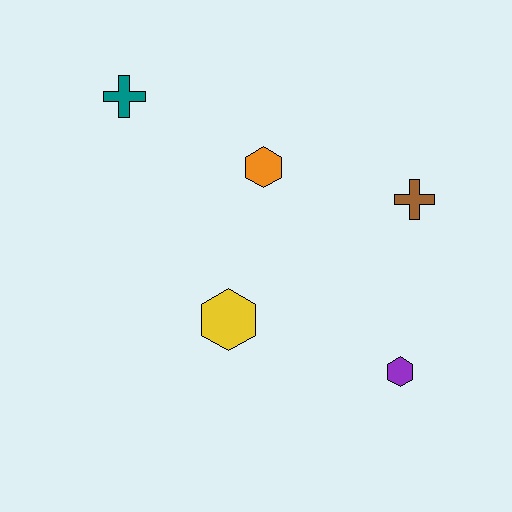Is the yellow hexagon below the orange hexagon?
Yes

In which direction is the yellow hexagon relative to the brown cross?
The yellow hexagon is to the left of the brown cross.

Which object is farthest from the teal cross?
The purple hexagon is farthest from the teal cross.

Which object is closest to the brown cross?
The orange hexagon is closest to the brown cross.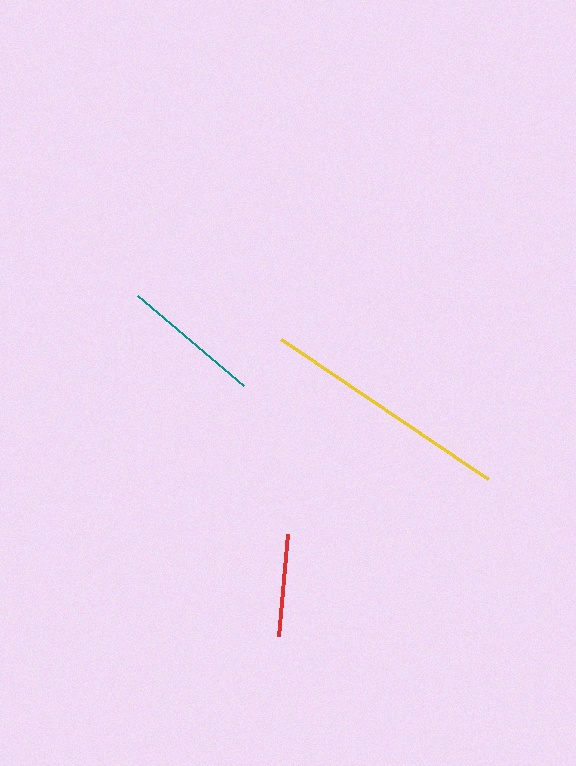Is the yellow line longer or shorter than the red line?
The yellow line is longer than the red line.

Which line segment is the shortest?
The red line is the shortest at approximately 101 pixels.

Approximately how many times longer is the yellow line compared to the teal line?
The yellow line is approximately 1.8 times the length of the teal line.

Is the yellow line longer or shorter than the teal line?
The yellow line is longer than the teal line.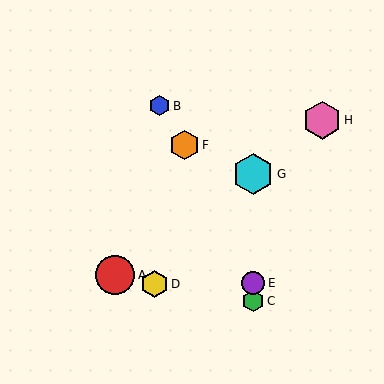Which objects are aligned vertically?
Objects C, E, G are aligned vertically.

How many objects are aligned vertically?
3 objects (C, E, G) are aligned vertically.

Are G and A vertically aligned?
No, G is at x≈253 and A is at x≈115.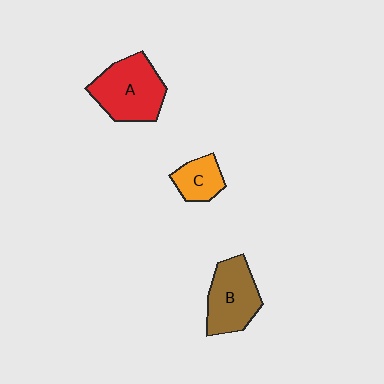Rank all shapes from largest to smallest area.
From largest to smallest: A (red), B (brown), C (orange).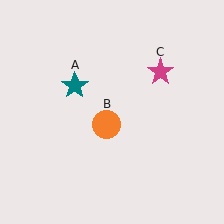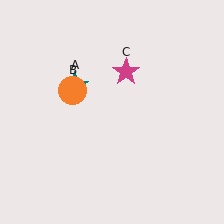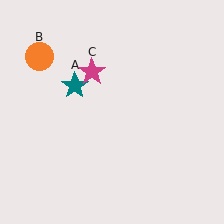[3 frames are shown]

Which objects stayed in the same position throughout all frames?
Teal star (object A) remained stationary.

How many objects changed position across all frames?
2 objects changed position: orange circle (object B), magenta star (object C).